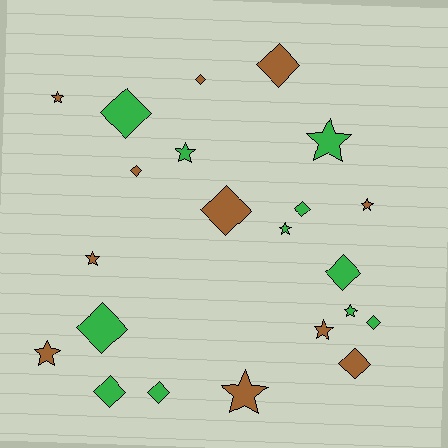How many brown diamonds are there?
There are 5 brown diamonds.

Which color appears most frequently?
Brown, with 11 objects.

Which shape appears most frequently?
Diamond, with 12 objects.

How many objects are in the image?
There are 22 objects.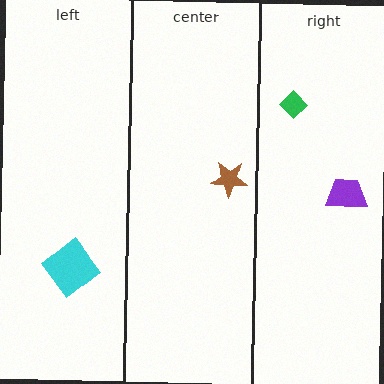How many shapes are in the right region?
2.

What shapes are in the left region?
The cyan diamond.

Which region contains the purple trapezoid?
The right region.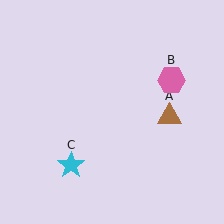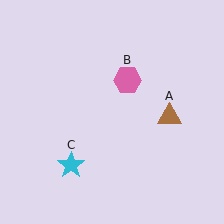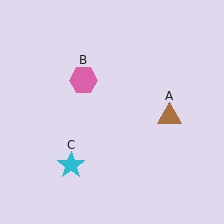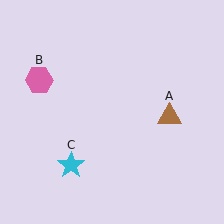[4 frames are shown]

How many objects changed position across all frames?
1 object changed position: pink hexagon (object B).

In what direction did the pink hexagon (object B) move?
The pink hexagon (object B) moved left.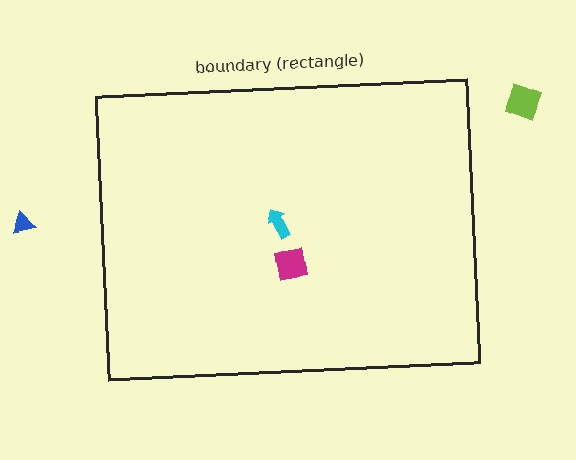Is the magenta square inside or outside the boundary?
Inside.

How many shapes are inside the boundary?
2 inside, 2 outside.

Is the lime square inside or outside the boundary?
Outside.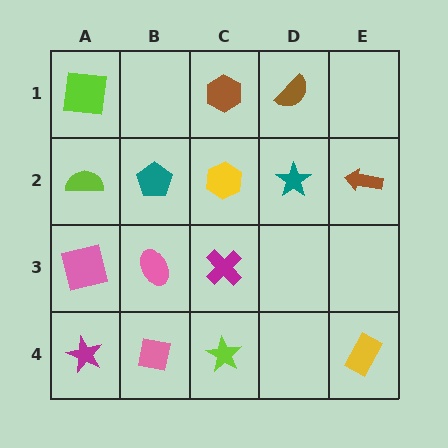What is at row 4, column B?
A pink square.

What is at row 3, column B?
A pink ellipse.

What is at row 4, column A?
A magenta star.